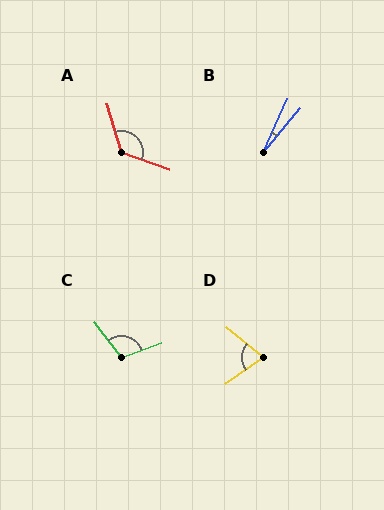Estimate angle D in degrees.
Approximately 75 degrees.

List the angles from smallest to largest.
B (15°), D (75°), C (107°), A (126°).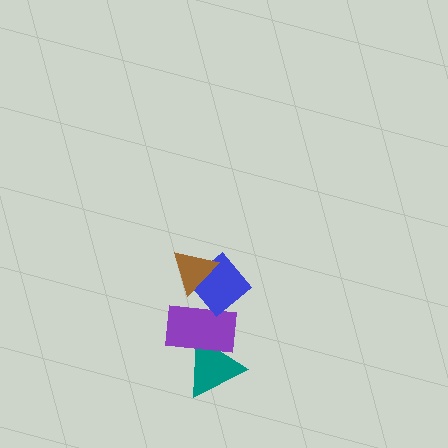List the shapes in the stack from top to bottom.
From top to bottom: the brown triangle, the blue diamond, the purple rectangle, the teal triangle.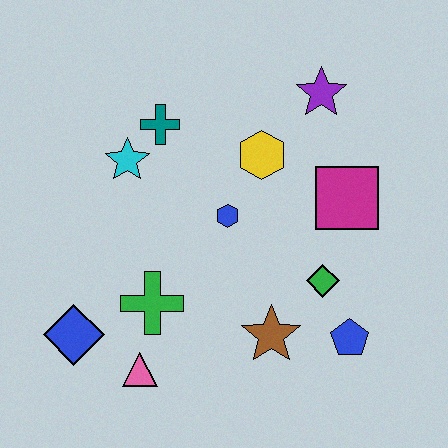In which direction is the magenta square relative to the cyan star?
The magenta square is to the right of the cyan star.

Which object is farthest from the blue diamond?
The purple star is farthest from the blue diamond.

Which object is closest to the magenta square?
The green diamond is closest to the magenta square.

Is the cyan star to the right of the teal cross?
No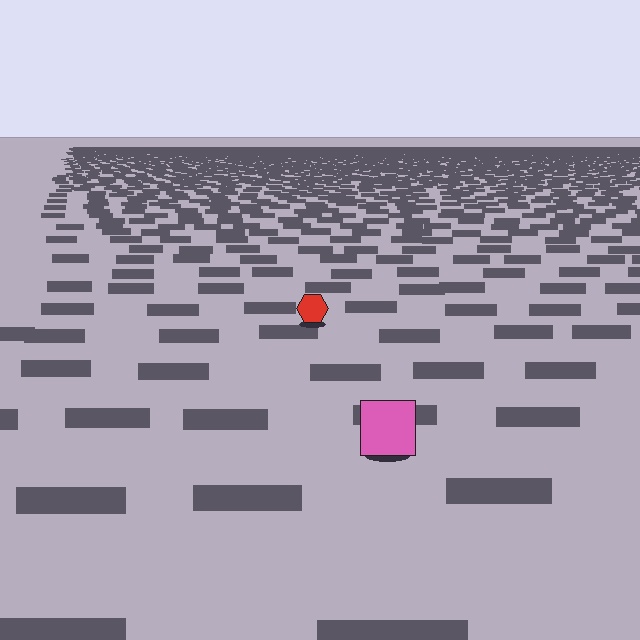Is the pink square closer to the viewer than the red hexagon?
Yes. The pink square is closer — you can tell from the texture gradient: the ground texture is coarser near it.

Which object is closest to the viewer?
The pink square is closest. The texture marks near it are larger and more spread out.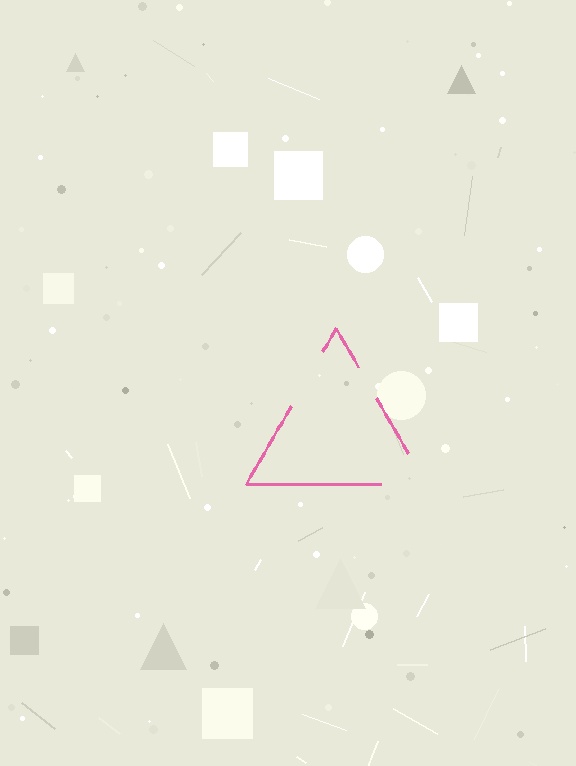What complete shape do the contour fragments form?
The contour fragments form a triangle.